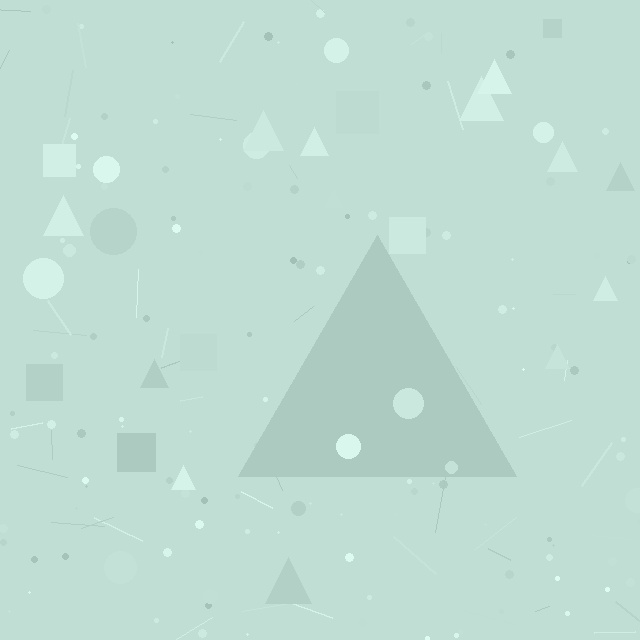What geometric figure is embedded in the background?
A triangle is embedded in the background.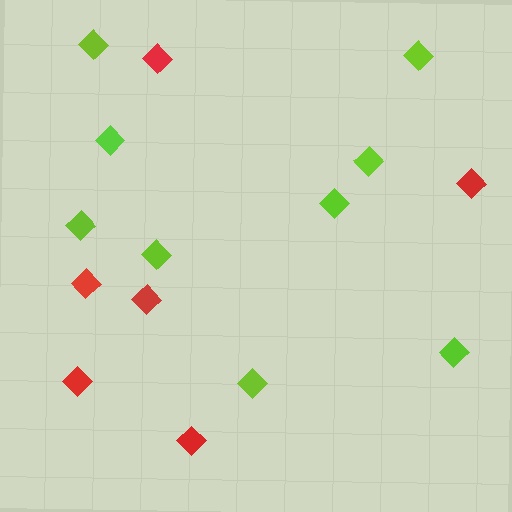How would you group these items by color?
There are 2 groups: one group of red diamonds (6) and one group of lime diamonds (9).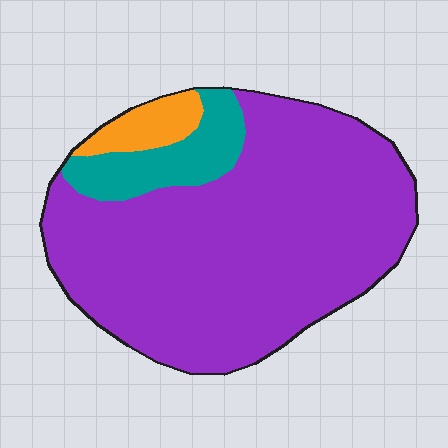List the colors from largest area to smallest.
From largest to smallest: purple, teal, orange.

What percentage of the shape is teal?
Teal covers roughly 10% of the shape.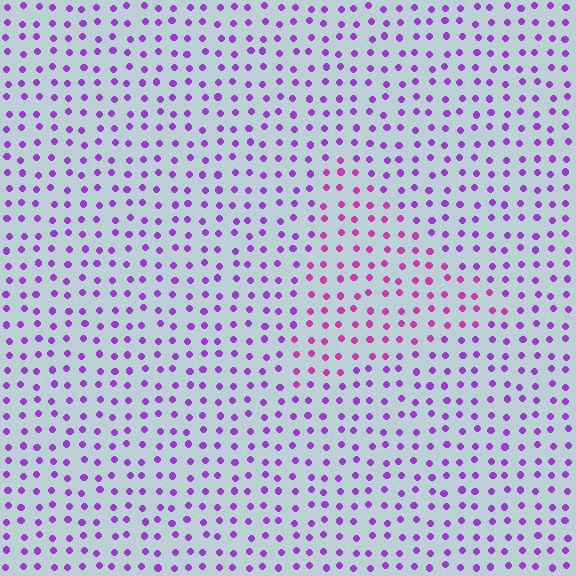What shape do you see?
I see a triangle.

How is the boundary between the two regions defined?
The boundary is defined purely by a slight shift in hue (about 30 degrees). Spacing, size, and orientation are identical on both sides.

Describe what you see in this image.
The image is filled with small purple elements in a uniform arrangement. A triangle-shaped region is visible where the elements are tinted to a slightly different hue, forming a subtle color boundary.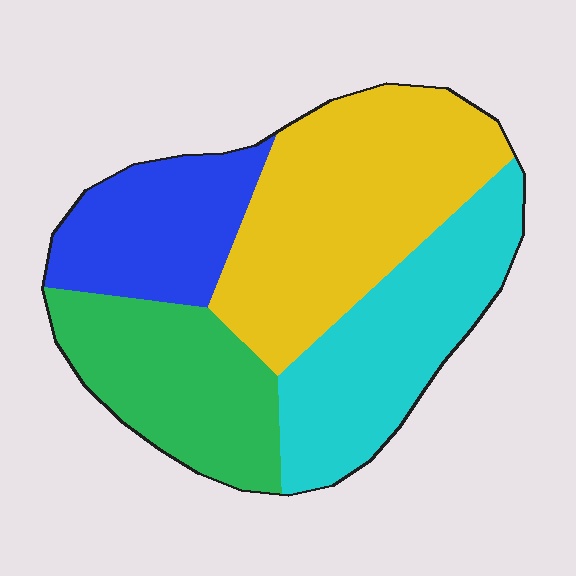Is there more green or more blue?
Green.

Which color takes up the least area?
Blue, at roughly 20%.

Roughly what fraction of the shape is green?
Green takes up about one fifth (1/5) of the shape.